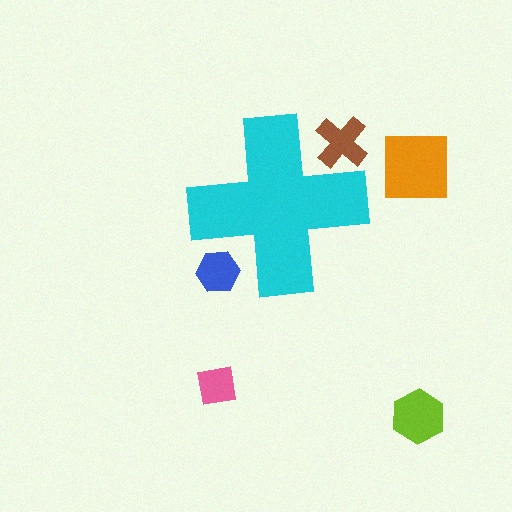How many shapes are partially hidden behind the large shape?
2 shapes are partially hidden.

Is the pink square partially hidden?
No, the pink square is fully visible.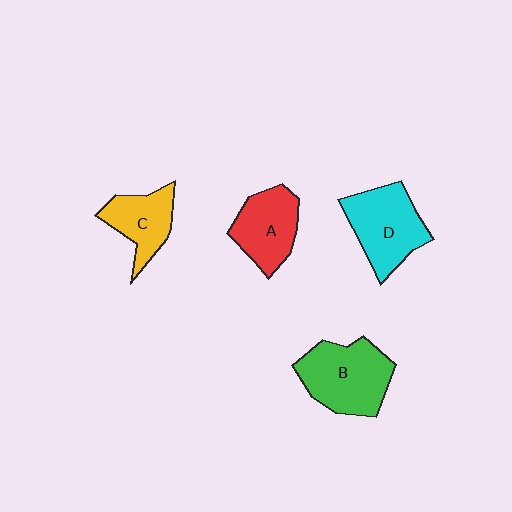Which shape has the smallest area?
Shape C (yellow).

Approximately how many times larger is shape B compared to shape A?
Approximately 1.3 times.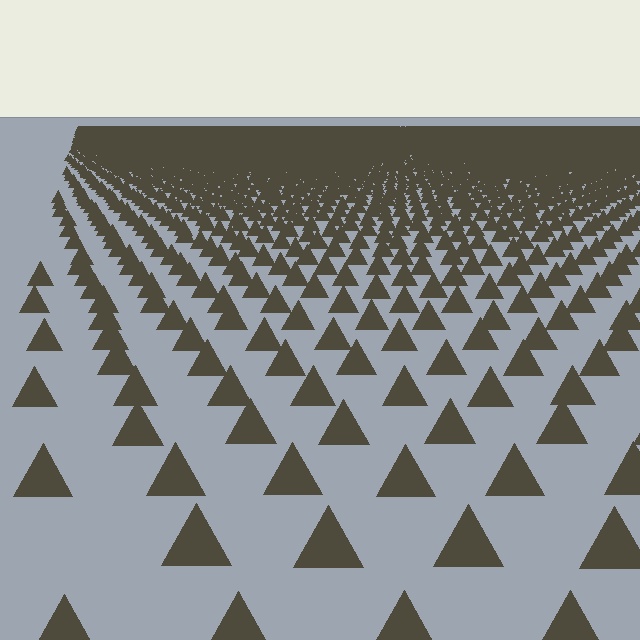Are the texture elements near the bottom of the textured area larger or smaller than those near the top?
Larger. Near the bottom, elements are closer to the viewer and appear at a bigger on-screen size.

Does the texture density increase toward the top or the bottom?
Density increases toward the top.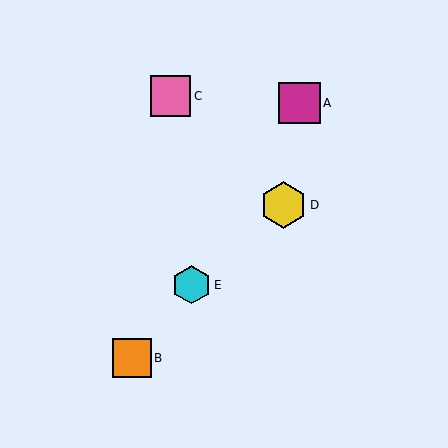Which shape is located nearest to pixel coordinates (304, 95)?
The magenta square (labeled A) at (300, 103) is nearest to that location.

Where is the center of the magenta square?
The center of the magenta square is at (300, 103).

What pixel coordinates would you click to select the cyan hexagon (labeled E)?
Click at (192, 285) to select the cyan hexagon E.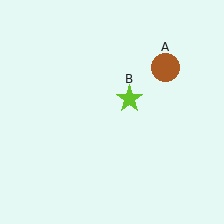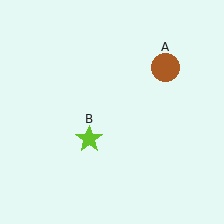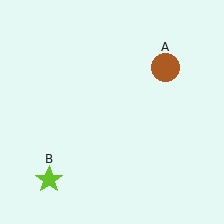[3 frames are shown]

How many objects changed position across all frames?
1 object changed position: lime star (object B).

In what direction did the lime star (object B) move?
The lime star (object B) moved down and to the left.